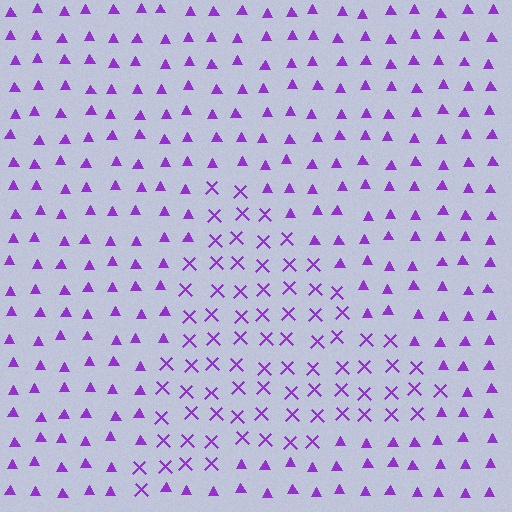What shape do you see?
I see a triangle.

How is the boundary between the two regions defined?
The boundary is defined by a change in element shape: X marks inside vs. triangles outside. All elements share the same color and spacing.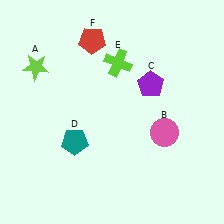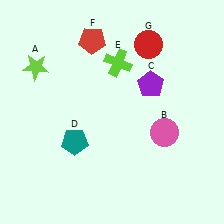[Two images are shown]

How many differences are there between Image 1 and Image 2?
There is 1 difference between the two images.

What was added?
A red circle (G) was added in Image 2.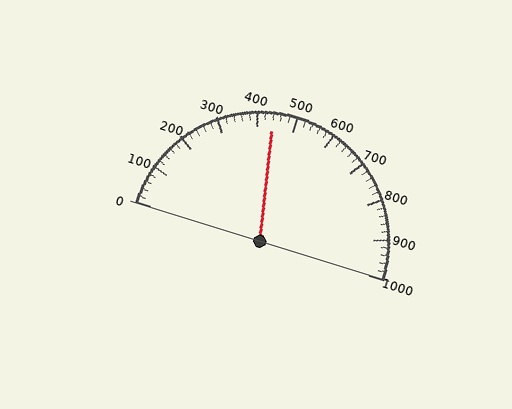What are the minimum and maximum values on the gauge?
The gauge ranges from 0 to 1000.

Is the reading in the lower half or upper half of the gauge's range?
The reading is in the lower half of the range (0 to 1000).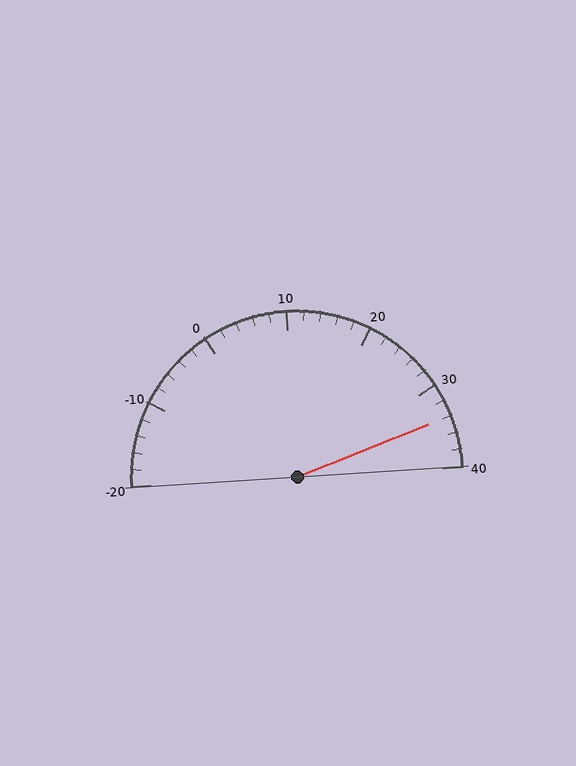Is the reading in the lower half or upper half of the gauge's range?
The reading is in the upper half of the range (-20 to 40).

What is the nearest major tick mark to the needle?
The nearest major tick mark is 30.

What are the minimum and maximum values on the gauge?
The gauge ranges from -20 to 40.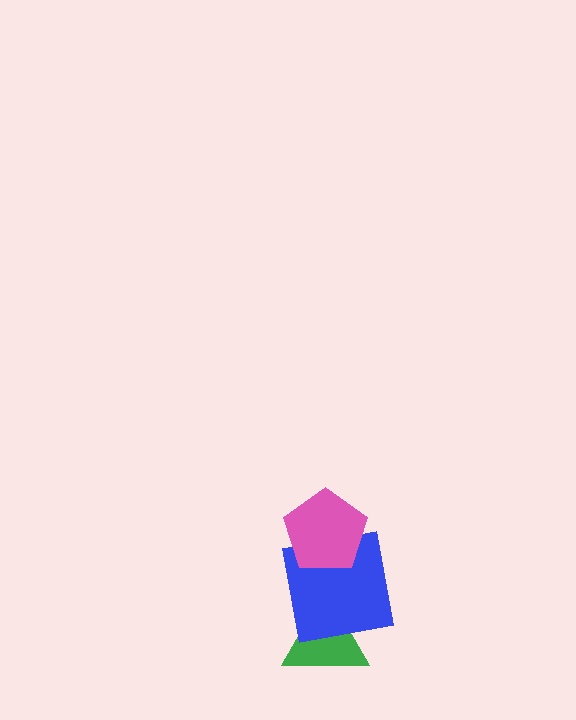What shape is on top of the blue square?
The pink pentagon is on top of the blue square.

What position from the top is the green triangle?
The green triangle is 3rd from the top.